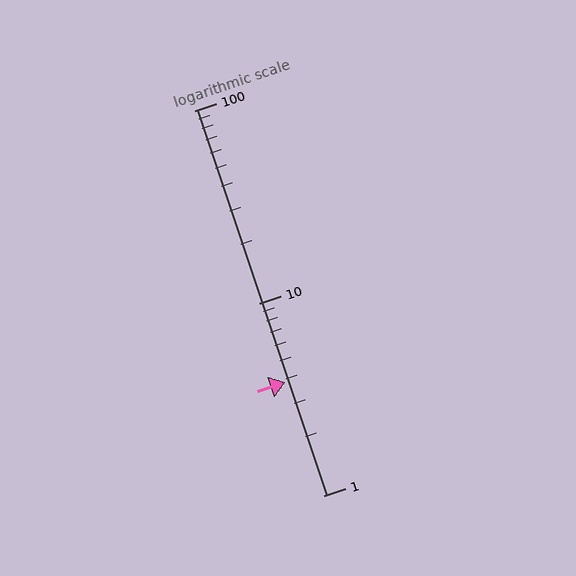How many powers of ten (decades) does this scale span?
The scale spans 2 decades, from 1 to 100.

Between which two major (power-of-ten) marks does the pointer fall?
The pointer is between 1 and 10.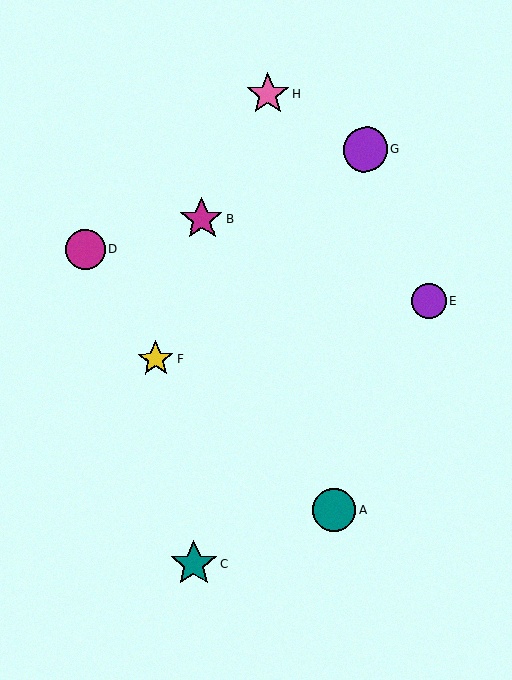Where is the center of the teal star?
The center of the teal star is at (194, 564).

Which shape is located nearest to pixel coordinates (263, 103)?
The pink star (labeled H) at (268, 94) is nearest to that location.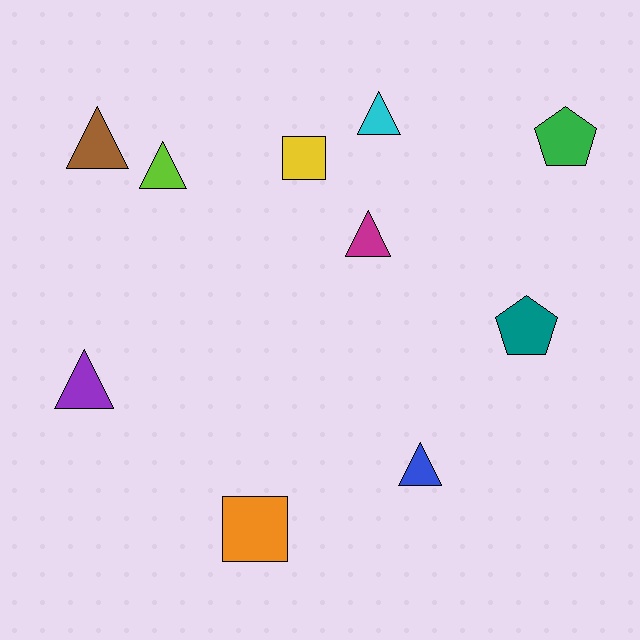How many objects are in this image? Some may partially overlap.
There are 10 objects.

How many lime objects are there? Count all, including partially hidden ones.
There is 1 lime object.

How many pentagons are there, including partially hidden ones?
There are 2 pentagons.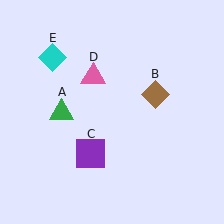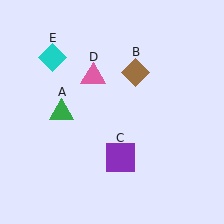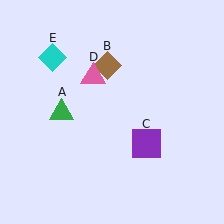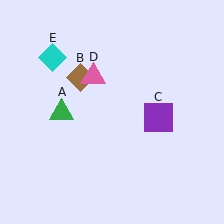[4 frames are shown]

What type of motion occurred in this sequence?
The brown diamond (object B), purple square (object C) rotated counterclockwise around the center of the scene.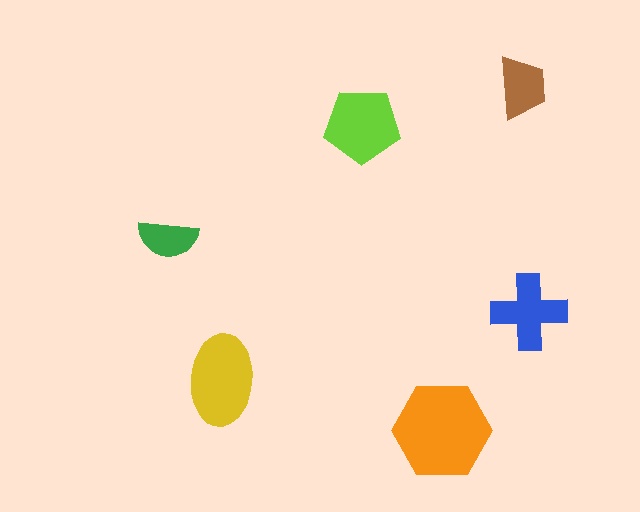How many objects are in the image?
There are 6 objects in the image.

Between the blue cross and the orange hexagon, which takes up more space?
The orange hexagon.